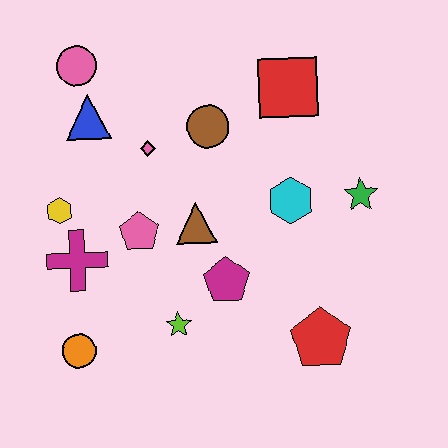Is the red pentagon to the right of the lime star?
Yes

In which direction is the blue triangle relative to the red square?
The blue triangle is to the left of the red square.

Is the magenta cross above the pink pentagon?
No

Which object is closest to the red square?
The brown circle is closest to the red square.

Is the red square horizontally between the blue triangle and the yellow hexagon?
No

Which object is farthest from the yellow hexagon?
The green star is farthest from the yellow hexagon.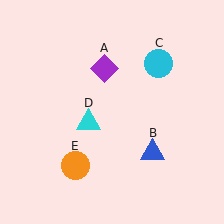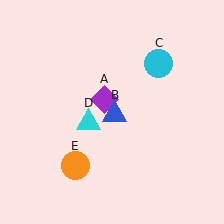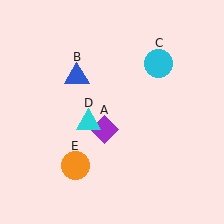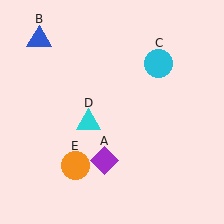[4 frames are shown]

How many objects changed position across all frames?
2 objects changed position: purple diamond (object A), blue triangle (object B).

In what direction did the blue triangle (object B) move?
The blue triangle (object B) moved up and to the left.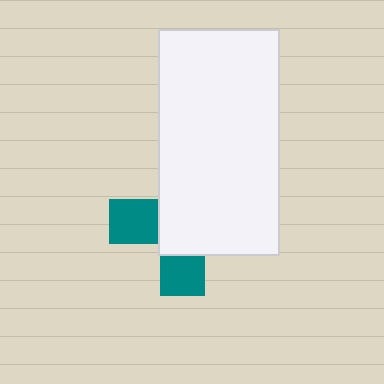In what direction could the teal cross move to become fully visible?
The teal cross could move toward the lower-left. That would shift it out from behind the white rectangle entirely.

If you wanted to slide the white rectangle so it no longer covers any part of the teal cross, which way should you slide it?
Slide it toward the upper-right — that is the most direct way to separate the two shapes.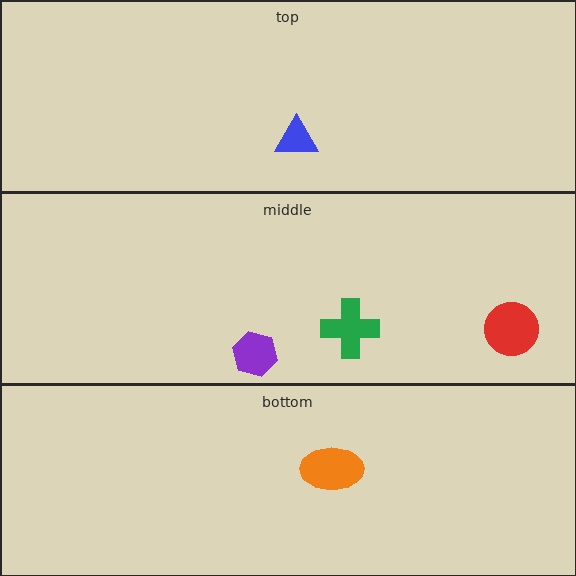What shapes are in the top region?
The blue triangle.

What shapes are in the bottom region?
The orange ellipse.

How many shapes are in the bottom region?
1.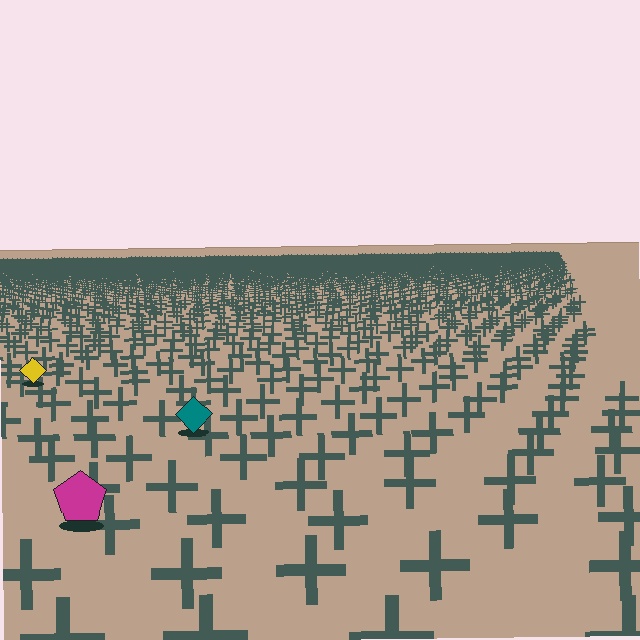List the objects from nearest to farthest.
From nearest to farthest: the magenta pentagon, the teal diamond, the yellow diamond.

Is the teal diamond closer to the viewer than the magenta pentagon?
No. The magenta pentagon is closer — you can tell from the texture gradient: the ground texture is coarser near it.